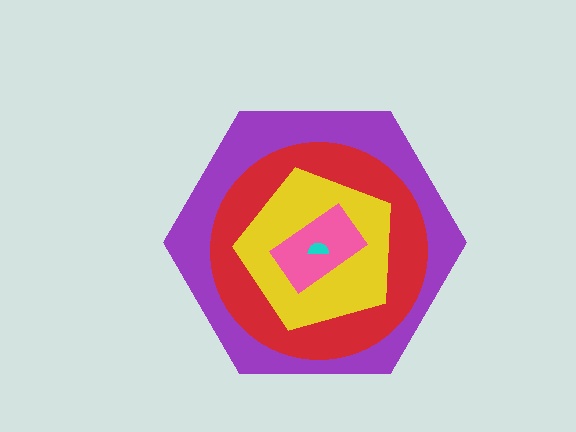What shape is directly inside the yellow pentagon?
The pink rectangle.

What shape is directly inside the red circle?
The yellow pentagon.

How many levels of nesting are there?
5.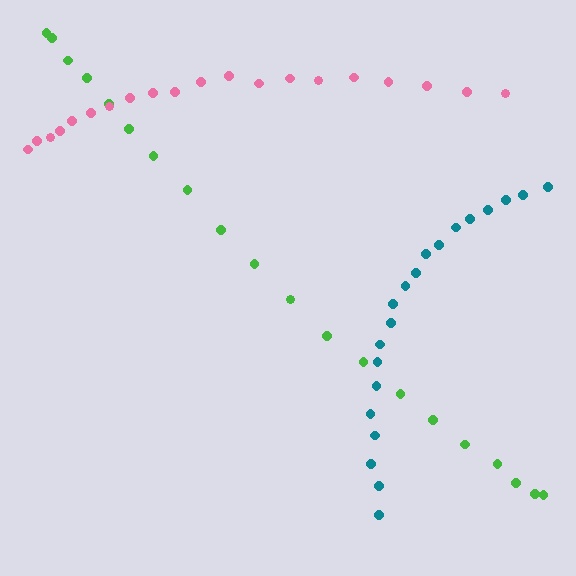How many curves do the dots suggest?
There are 3 distinct paths.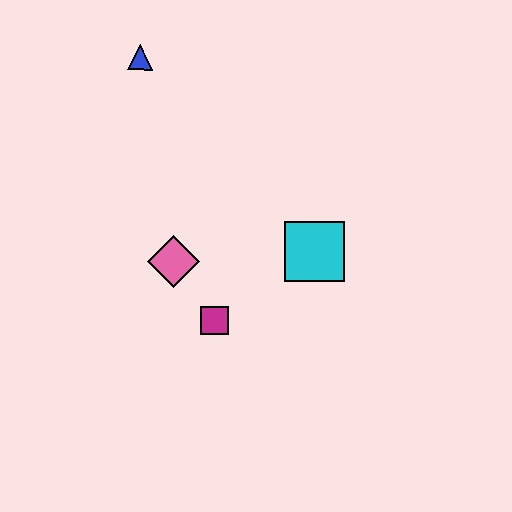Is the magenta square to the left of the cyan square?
Yes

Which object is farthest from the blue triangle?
The magenta square is farthest from the blue triangle.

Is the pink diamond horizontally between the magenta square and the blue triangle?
Yes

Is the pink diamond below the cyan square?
Yes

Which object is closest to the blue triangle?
The pink diamond is closest to the blue triangle.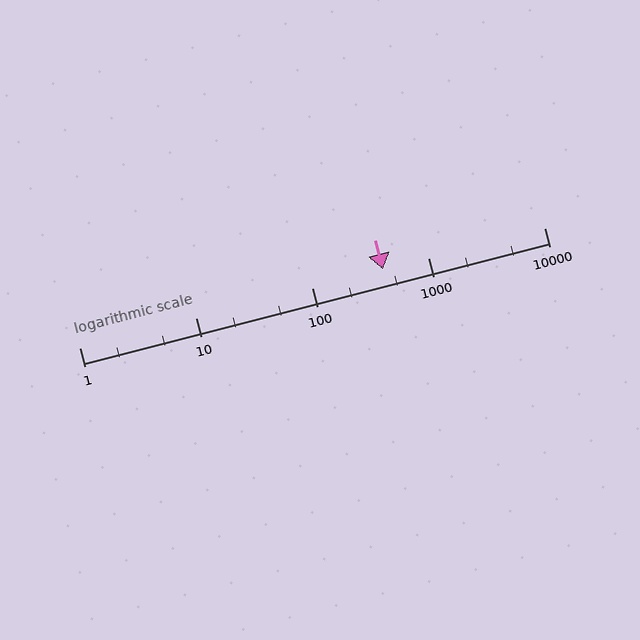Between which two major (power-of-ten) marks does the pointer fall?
The pointer is between 100 and 1000.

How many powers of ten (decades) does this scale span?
The scale spans 4 decades, from 1 to 10000.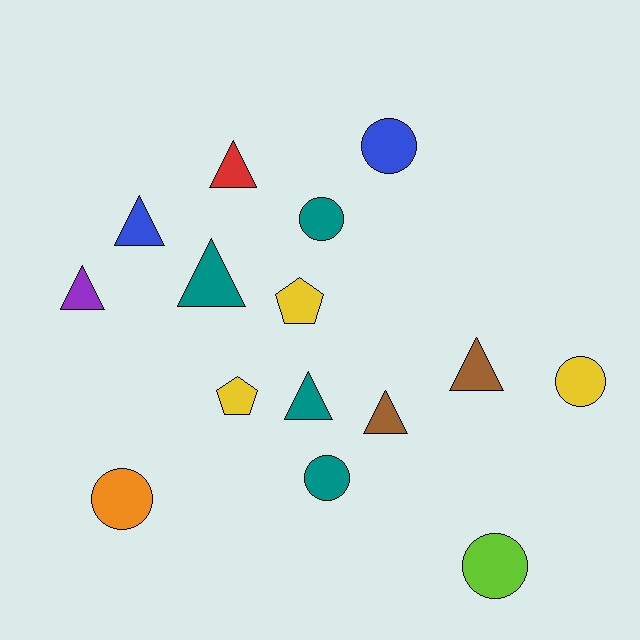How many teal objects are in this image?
There are 4 teal objects.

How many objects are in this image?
There are 15 objects.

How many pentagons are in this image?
There are 2 pentagons.